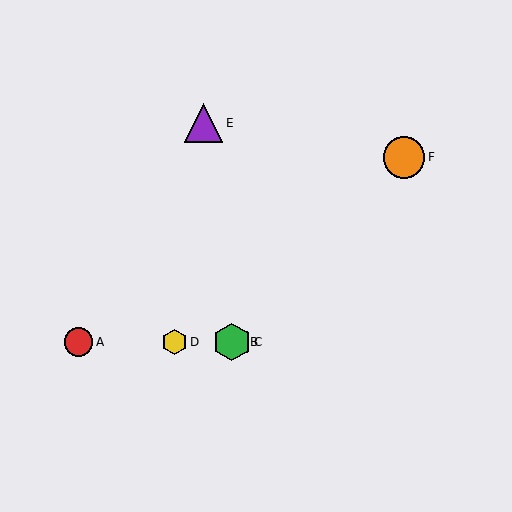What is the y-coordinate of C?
Object C is at y≈342.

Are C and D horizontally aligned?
Yes, both are at y≈342.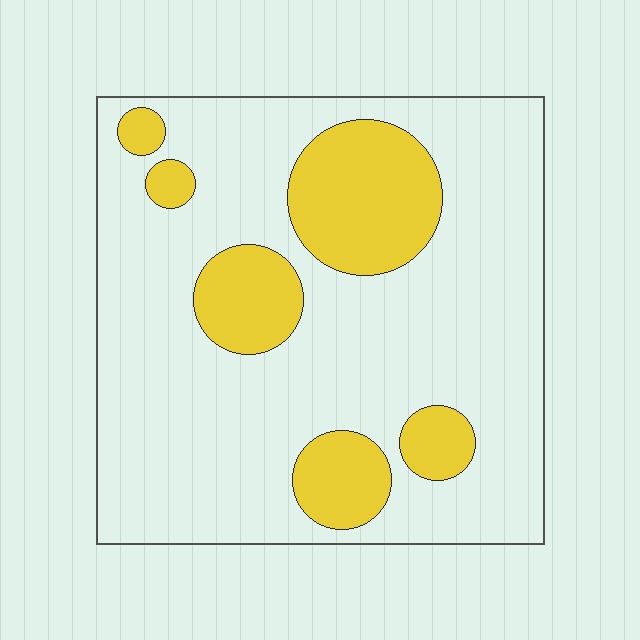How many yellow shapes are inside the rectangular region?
6.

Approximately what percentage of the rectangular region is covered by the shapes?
Approximately 20%.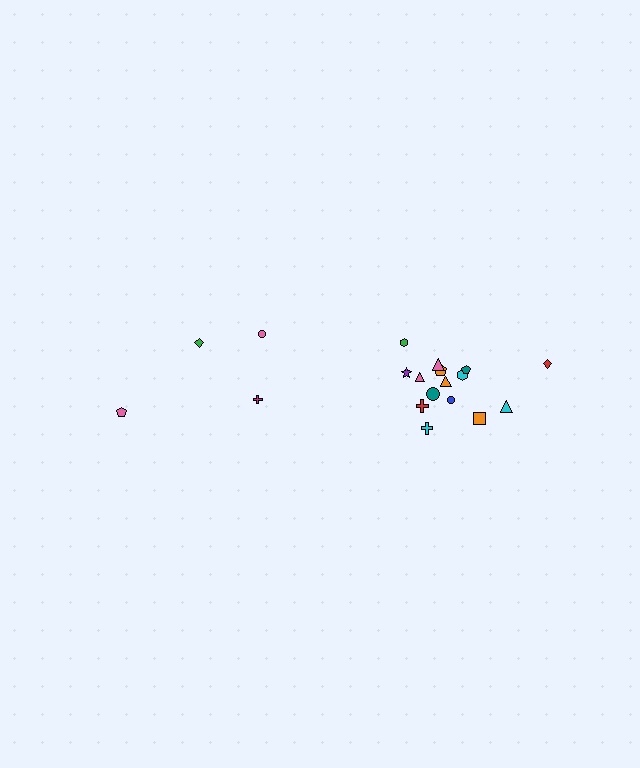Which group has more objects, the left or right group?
The right group.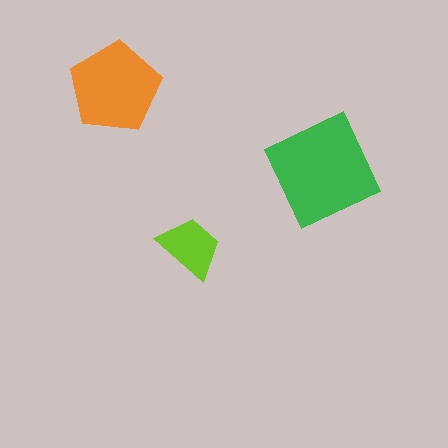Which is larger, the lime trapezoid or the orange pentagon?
The orange pentagon.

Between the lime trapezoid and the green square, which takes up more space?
The green square.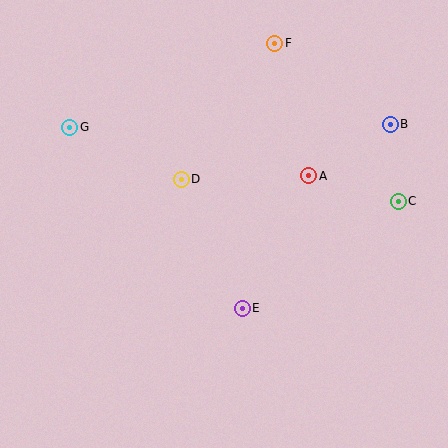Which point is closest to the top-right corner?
Point B is closest to the top-right corner.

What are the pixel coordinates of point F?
Point F is at (275, 43).